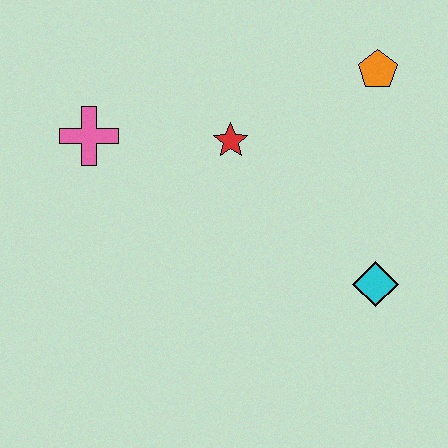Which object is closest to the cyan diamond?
The red star is closest to the cyan diamond.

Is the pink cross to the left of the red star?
Yes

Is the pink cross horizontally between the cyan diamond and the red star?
No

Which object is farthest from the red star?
The cyan diamond is farthest from the red star.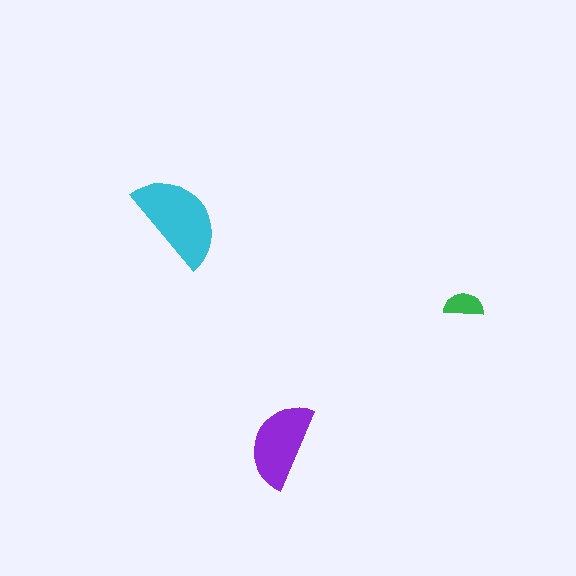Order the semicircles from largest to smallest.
the cyan one, the purple one, the green one.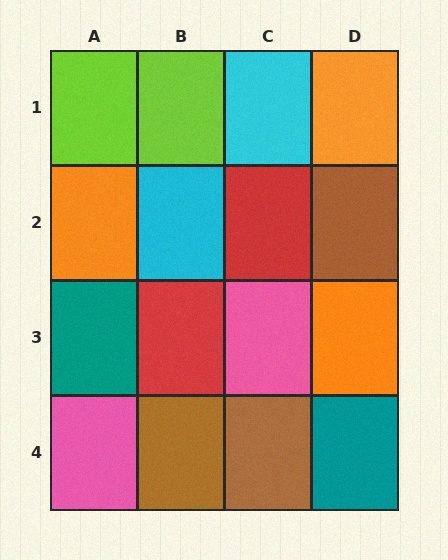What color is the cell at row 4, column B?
Brown.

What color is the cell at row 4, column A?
Pink.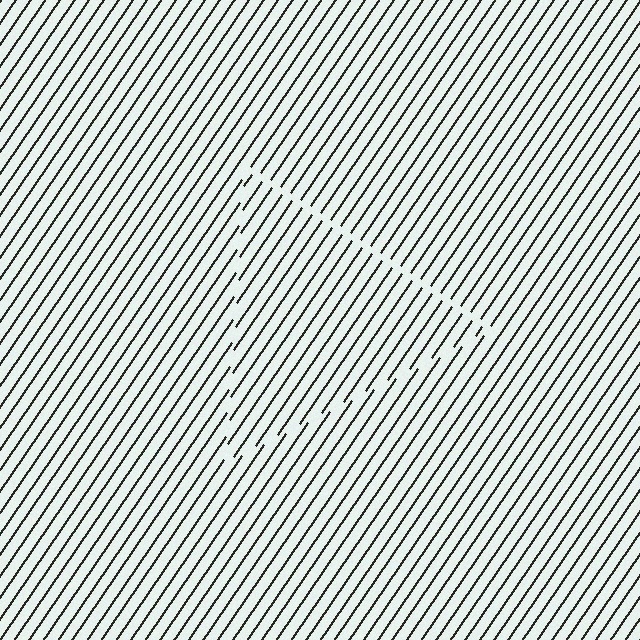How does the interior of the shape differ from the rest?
The interior of the shape contains the same grating, shifted by half a period — the contour is defined by the phase discontinuity where line-ends from the inner and outer gratings abut.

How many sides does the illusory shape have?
3 sides — the line-ends trace a triangle.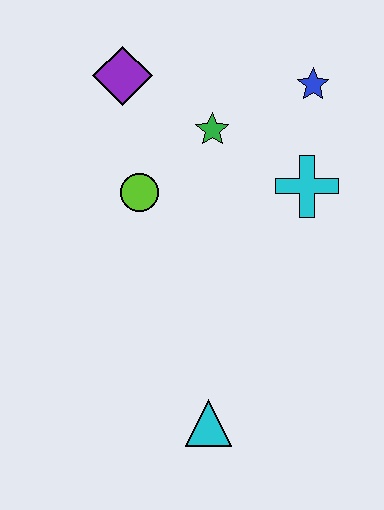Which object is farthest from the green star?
The cyan triangle is farthest from the green star.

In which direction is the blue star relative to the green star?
The blue star is to the right of the green star.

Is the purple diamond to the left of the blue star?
Yes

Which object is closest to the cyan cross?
The blue star is closest to the cyan cross.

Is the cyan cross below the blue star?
Yes